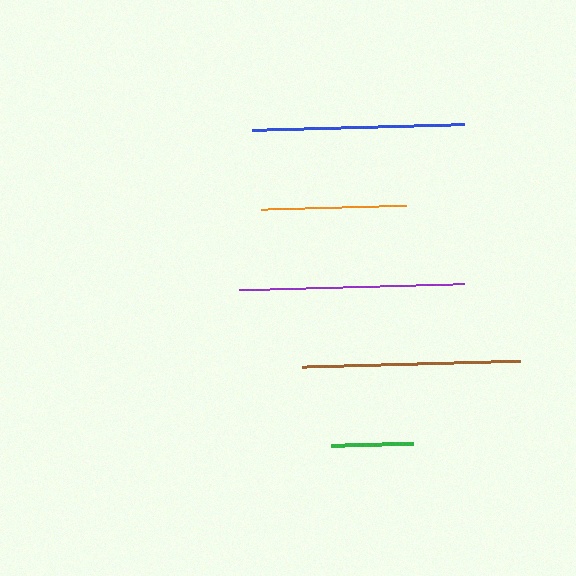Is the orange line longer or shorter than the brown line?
The brown line is longer than the orange line.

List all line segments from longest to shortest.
From longest to shortest: purple, brown, blue, orange, green.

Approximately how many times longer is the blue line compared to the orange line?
The blue line is approximately 1.5 times the length of the orange line.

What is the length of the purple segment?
The purple segment is approximately 225 pixels long.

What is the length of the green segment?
The green segment is approximately 81 pixels long.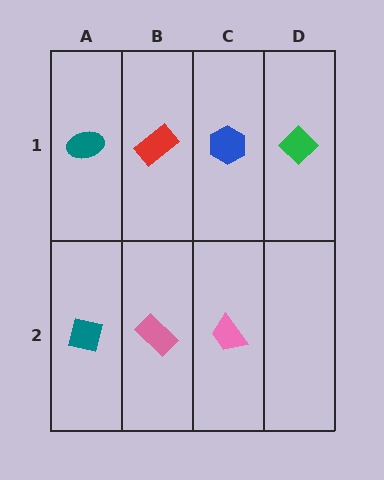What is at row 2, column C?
A pink trapezoid.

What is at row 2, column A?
A teal square.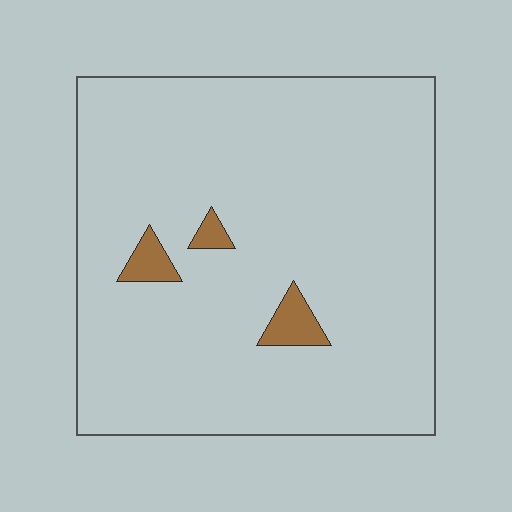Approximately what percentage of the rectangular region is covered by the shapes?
Approximately 5%.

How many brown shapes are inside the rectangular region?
3.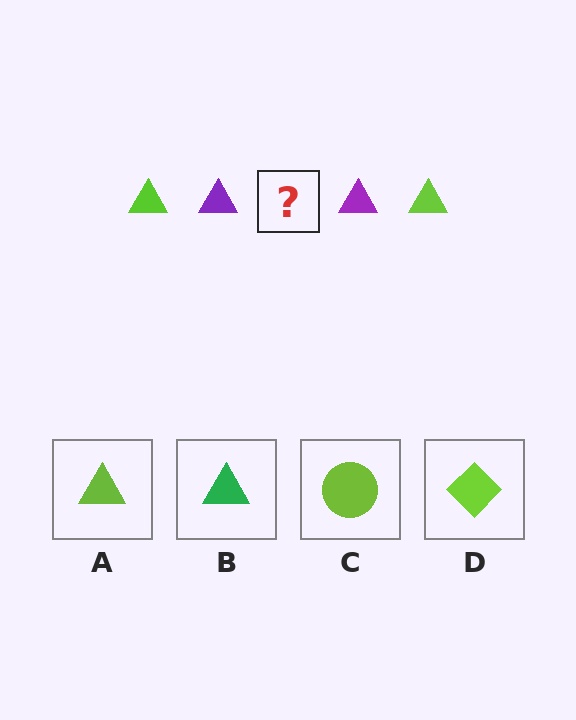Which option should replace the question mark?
Option A.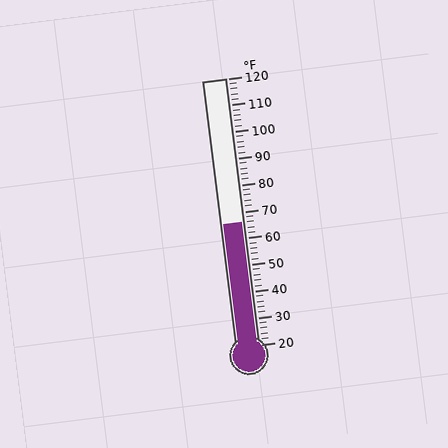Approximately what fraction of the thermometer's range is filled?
The thermometer is filled to approximately 45% of its range.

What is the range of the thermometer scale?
The thermometer scale ranges from 20°F to 120°F.